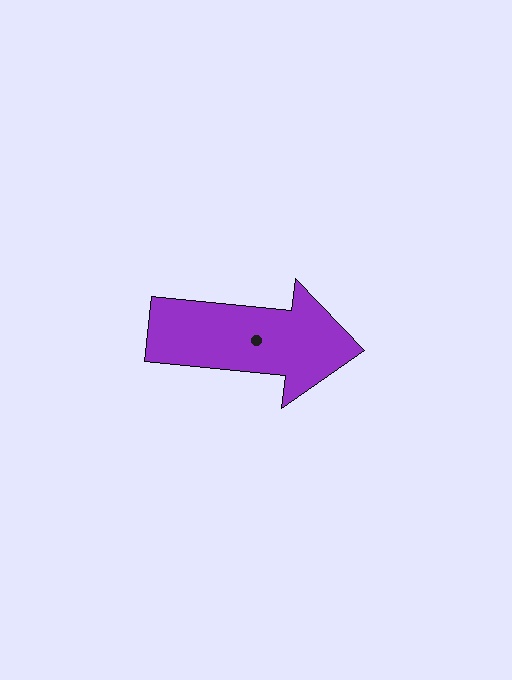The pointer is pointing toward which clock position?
Roughly 3 o'clock.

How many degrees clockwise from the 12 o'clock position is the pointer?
Approximately 96 degrees.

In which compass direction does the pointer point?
East.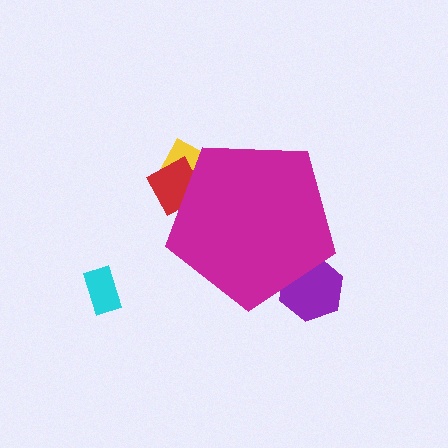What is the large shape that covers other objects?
A magenta pentagon.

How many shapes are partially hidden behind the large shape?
3 shapes are partially hidden.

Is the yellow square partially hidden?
Yes, the yellow square is partially hidden behind the magenta pentagon.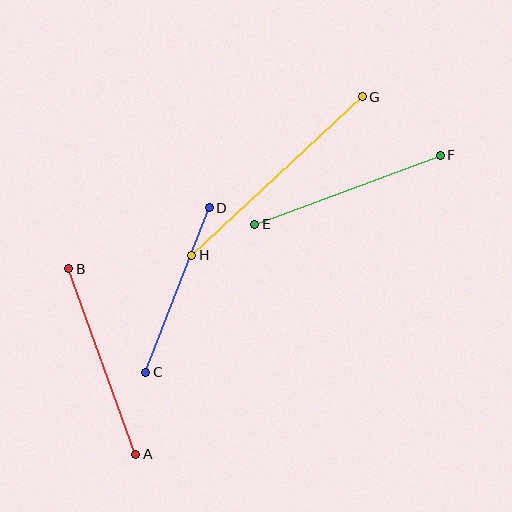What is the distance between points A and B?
The distance is approximately 198 pixels.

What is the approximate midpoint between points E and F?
The midpoint is at approximately (347, 190) pixels.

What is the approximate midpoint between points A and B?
The midpoint is at approximately (102, 362) pixels.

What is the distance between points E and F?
The distance is approximately 198 pixels.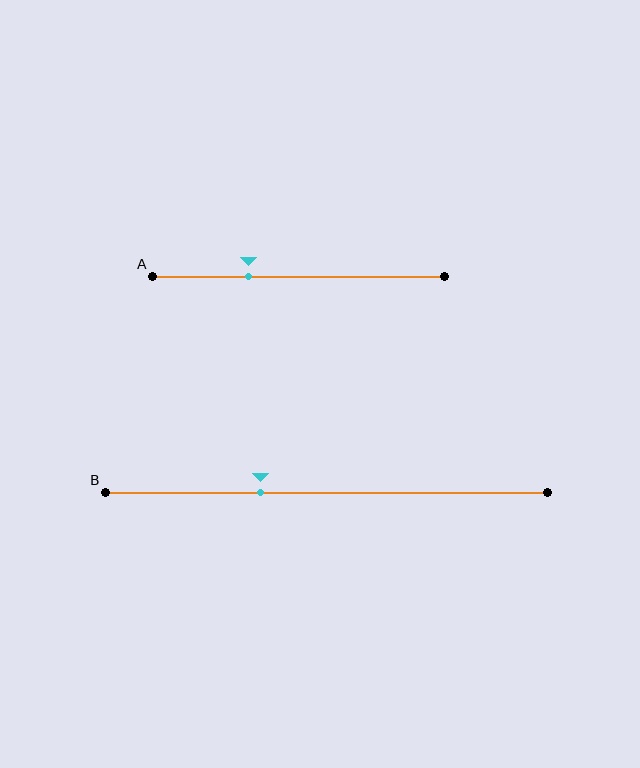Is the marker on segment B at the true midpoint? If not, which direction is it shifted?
No, the marker on segment B is shifted to the left by about 15% of the segment length.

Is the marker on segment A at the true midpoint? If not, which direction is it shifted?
No, the marker on segment A is shifted to the left by about 17% of the segment length.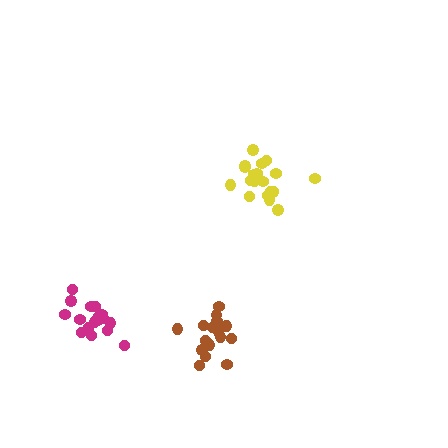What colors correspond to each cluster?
The clusters are colored: magenta, yellow, brown.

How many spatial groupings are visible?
There are 3 spatial groupings.